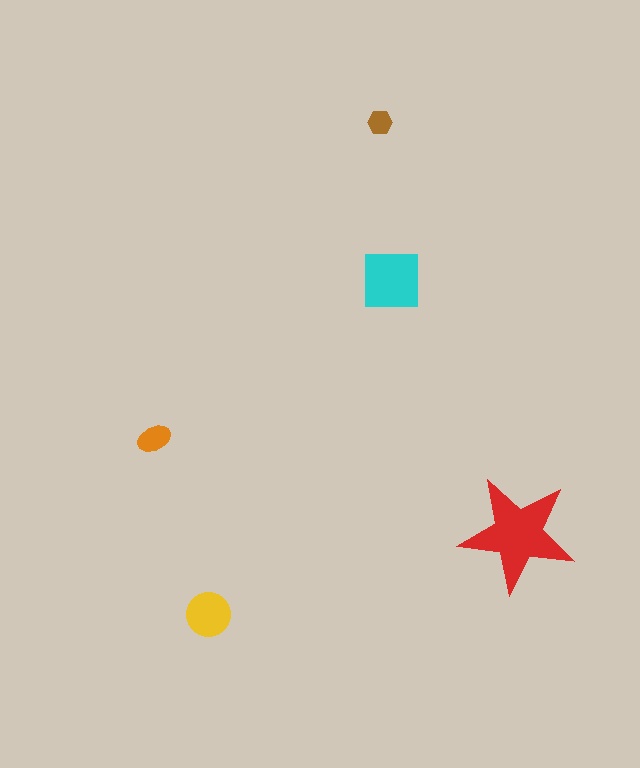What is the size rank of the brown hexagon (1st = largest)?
5th.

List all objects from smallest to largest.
The brown hexagon, the orange ellipse, the yellow circle, the cyan square, the red star.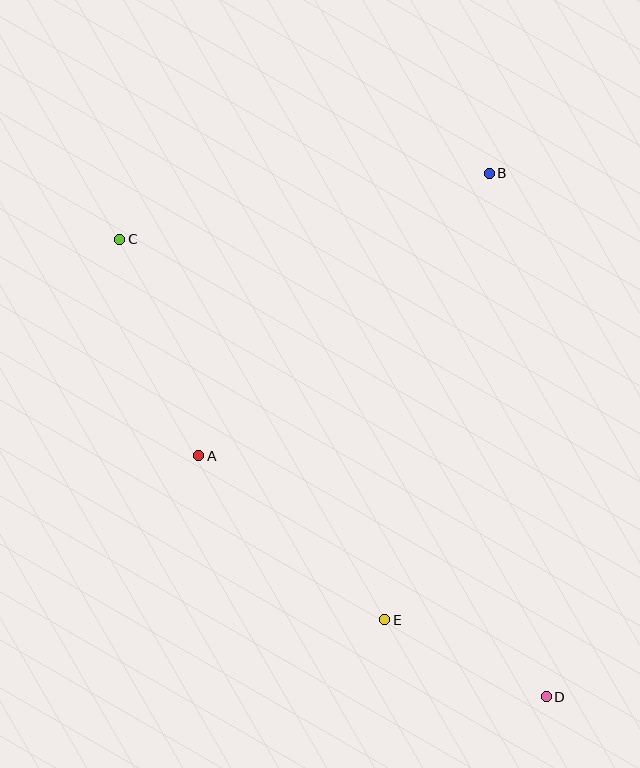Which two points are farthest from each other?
Points C and D are farthest from each other.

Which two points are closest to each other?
Points D and E are closest to each other.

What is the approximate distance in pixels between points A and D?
The distance between A and D is approximately 423 pixels.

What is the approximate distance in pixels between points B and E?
The distance between B and E is approximately 458 pixels.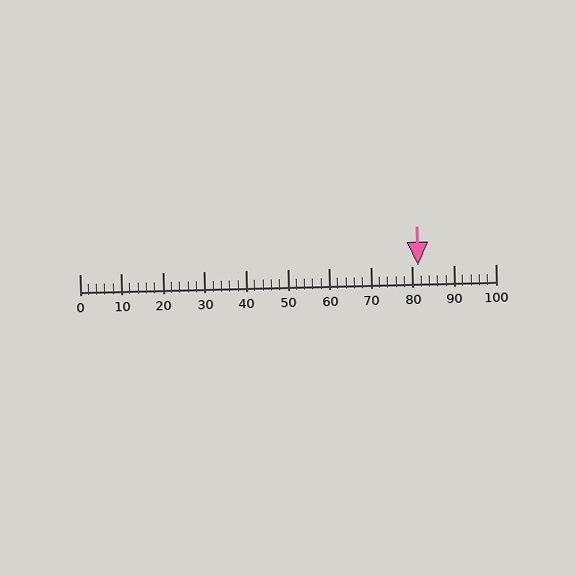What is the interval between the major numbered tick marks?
The major tick marks are spaced 10 units apart.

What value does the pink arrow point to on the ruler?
The pink arrow points to approximately 81.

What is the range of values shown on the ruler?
The ruler shows values from 0 to 100.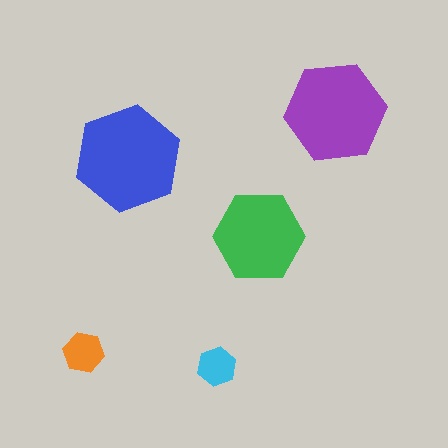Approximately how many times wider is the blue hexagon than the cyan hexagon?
About 2.5 times wider.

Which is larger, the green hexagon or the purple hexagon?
The purple one.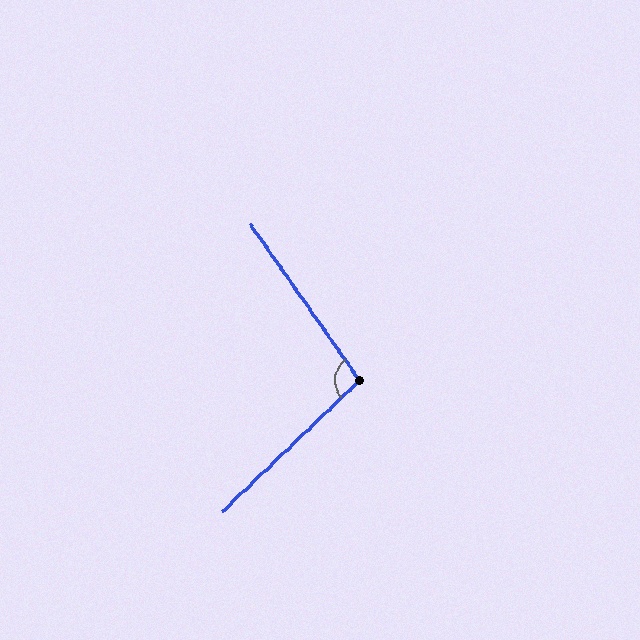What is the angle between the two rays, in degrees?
Approximately 98 degrees.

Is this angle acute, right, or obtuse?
It is obtuse.